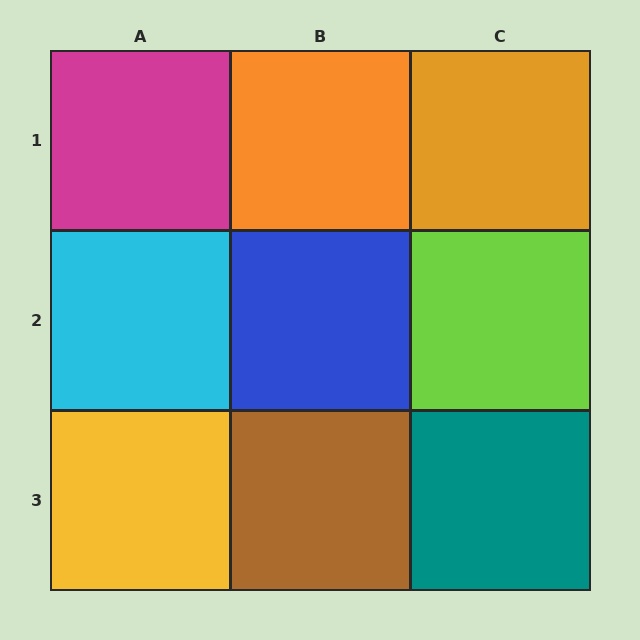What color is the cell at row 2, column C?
Lime.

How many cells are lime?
1 cell is lime.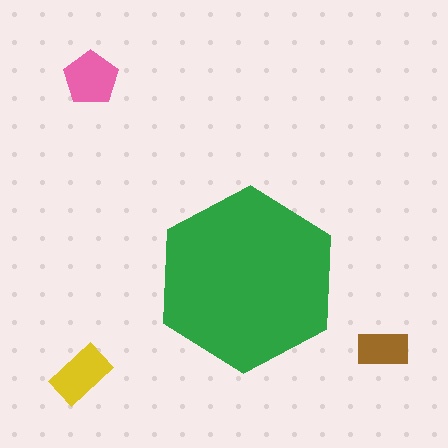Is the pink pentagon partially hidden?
No, the pink pentagon is fully visible.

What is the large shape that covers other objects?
A green hexagon.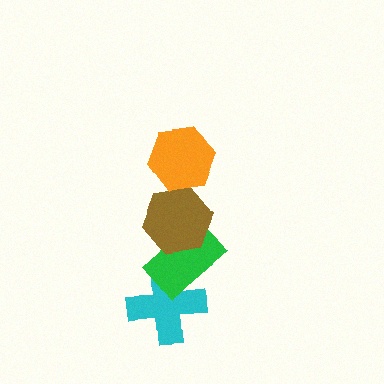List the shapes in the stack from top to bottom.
From top to bottom: the orange hexagon, the brown hexagon, the green rectangle, the cyan cross.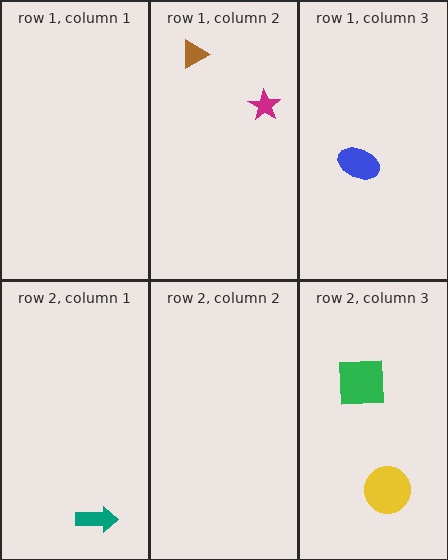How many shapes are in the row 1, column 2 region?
2.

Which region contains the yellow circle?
The row 2, column 3 region.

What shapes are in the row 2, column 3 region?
The green square, the yellow circle.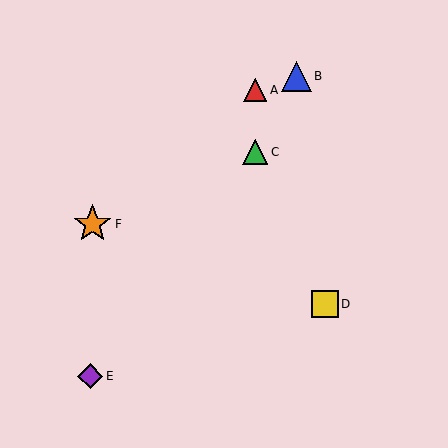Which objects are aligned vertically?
Objects A, C are aligned vertically.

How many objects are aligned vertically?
2 objects (A, C) are aligned vertically.